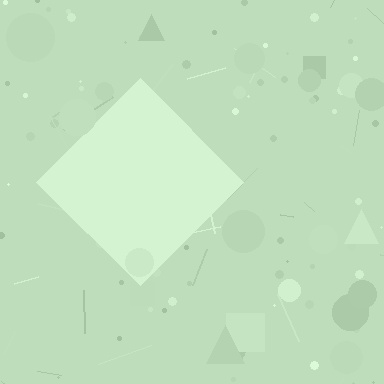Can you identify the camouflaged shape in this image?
The camouflaged shape is a diamond.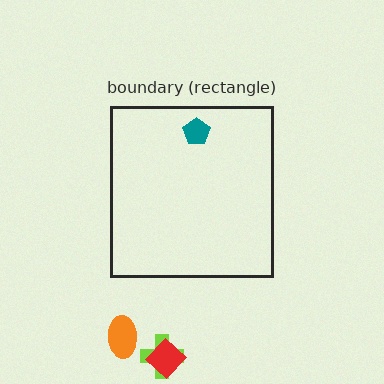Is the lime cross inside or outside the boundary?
Outside.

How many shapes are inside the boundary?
1 inside, 3 outside.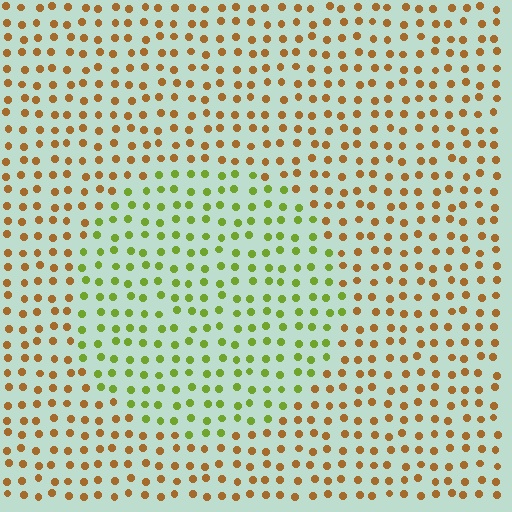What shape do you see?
I see a circle.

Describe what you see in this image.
The image is filled with small brown elements in a uniform arrangement. A circle-shaped region is visible where the elements are tinted to a slightly different hue, forming a subtle color boundary.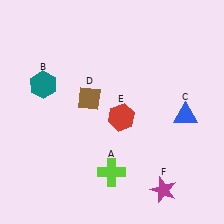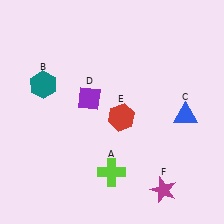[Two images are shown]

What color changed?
The diamond (D) changed from brown in Image 1 to purple in Image 2.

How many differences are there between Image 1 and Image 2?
There is 1 difference between the two images.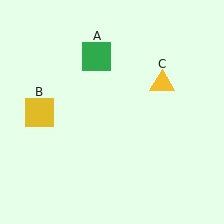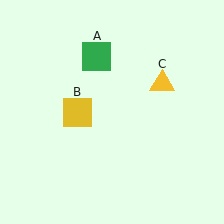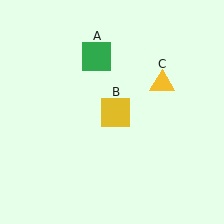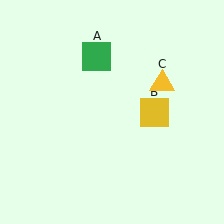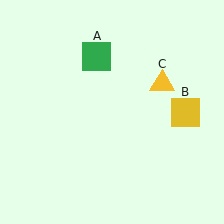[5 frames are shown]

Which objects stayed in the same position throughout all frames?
Green square (object A) and yellow triangle (object C) remained stationary.